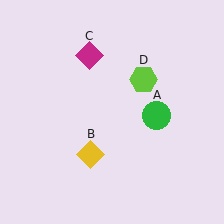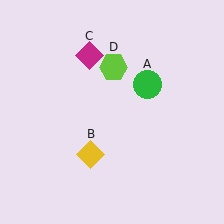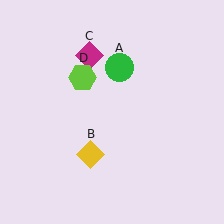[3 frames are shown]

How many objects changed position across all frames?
2 objects changed position: green circle (object A), lime hexagon (object D).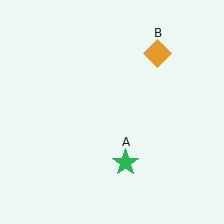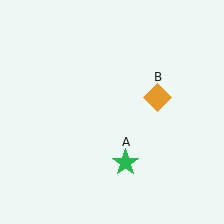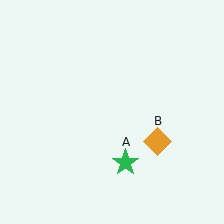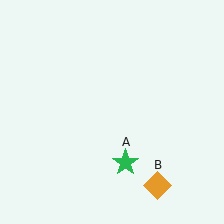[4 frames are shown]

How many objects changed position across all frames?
1 object changed position: orange diamond (object B).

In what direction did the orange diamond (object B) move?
The orange diamond (object B) moved down.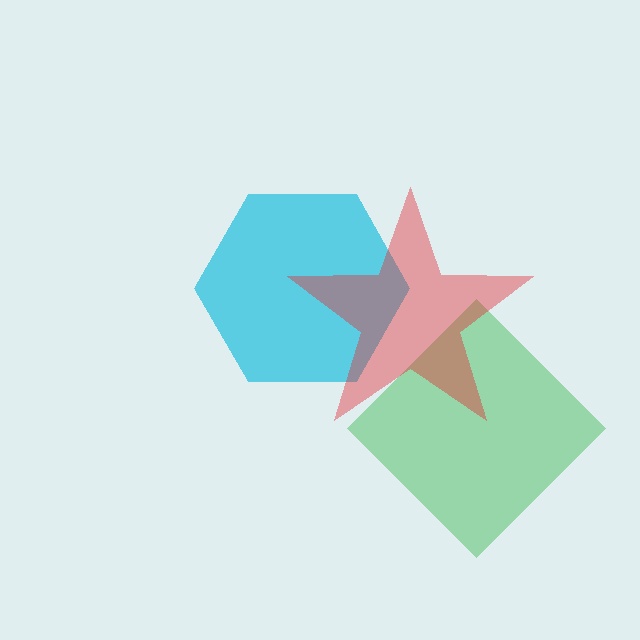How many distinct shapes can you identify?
There are 3 distinct shapes: a cyan hexagon, a green diamond, a red star.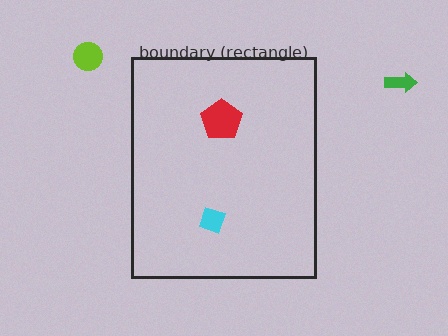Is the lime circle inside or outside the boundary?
Outside.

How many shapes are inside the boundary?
2 inside, 2 outside.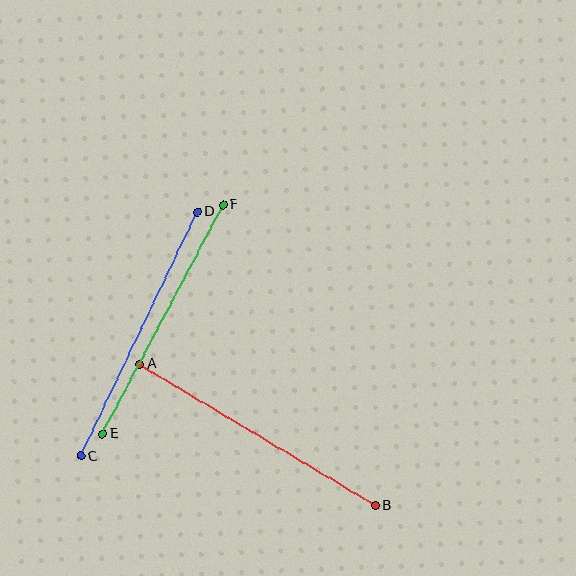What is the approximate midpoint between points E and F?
The midpoint is at approximately (163, 319) pixels.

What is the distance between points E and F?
The distance is approximately 258 pixels.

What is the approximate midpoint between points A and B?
The midpoint is at approximately (257, 435) pixels.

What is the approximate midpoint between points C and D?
The midpoint is at approximately (139, 334) pixels.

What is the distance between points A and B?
The distance is approximately 275 pixels.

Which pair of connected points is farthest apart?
Points A and B are farthest apart.